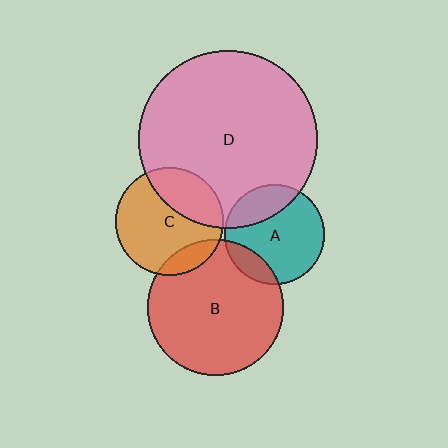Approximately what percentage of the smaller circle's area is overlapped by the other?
Approximately 15%.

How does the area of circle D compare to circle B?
Approximately 1.7 times.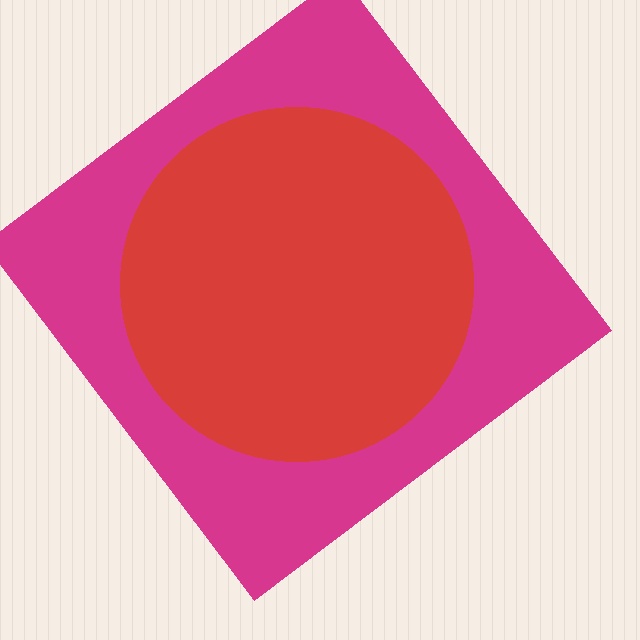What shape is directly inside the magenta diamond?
The red circle.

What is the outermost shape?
The magenta diamond.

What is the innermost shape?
The red circle.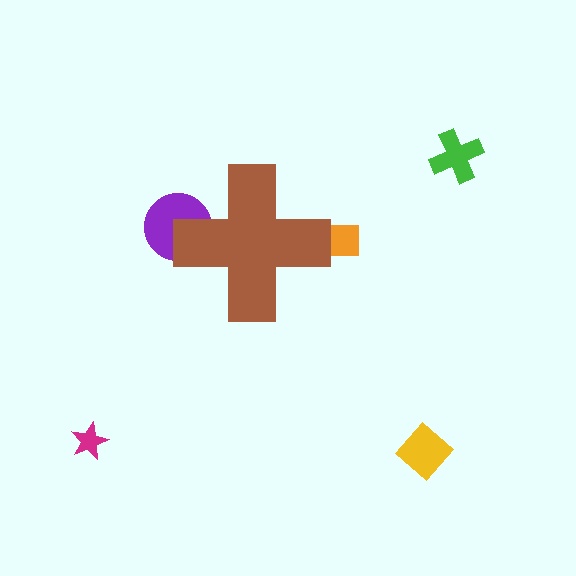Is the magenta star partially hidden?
No, the magenta star is fully visible.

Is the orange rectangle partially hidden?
Yes, the orange rectangle is partially hidden behind the brown cross.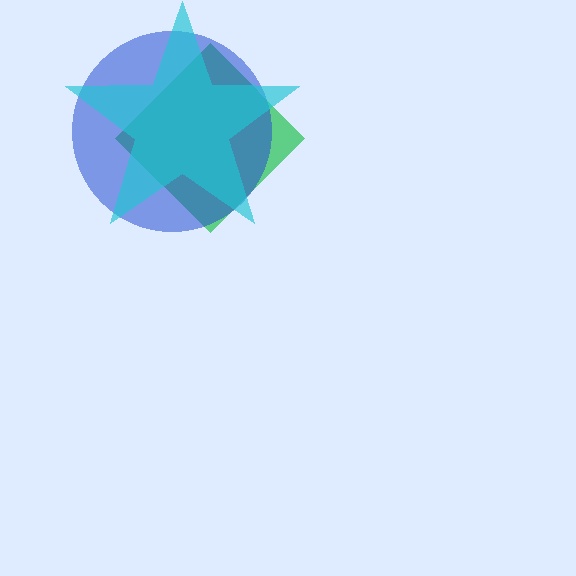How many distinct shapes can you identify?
There are 3 distinct shapes: a green diamond, a blue circle, a cyan star.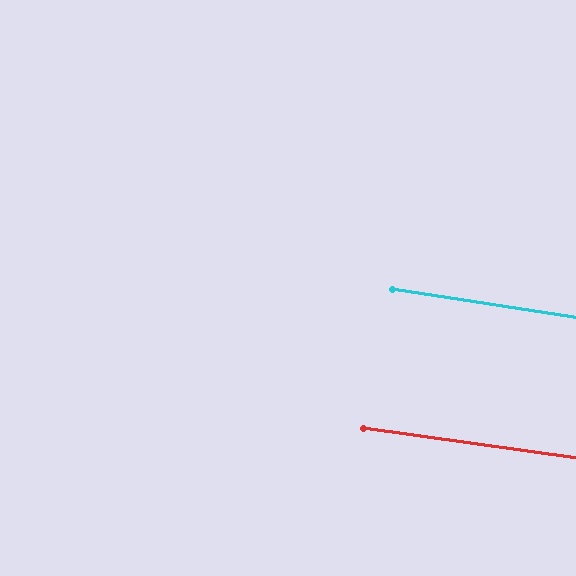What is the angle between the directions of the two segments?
Approximately 1 degree.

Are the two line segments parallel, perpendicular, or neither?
Parallel — their directions differ by only 0.9°.